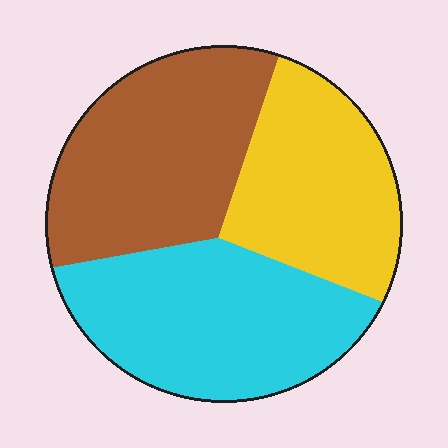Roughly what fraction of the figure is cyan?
Cyan takes up about three eighths (3/8) of the figure.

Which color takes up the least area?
Yellow, at roughly 30%.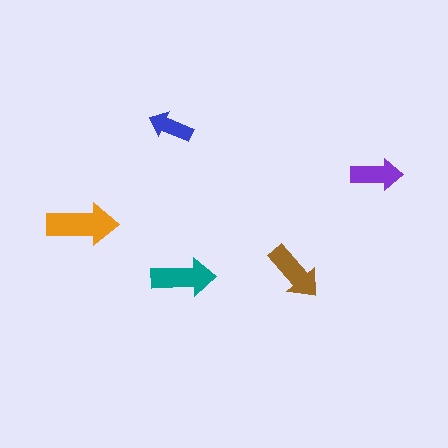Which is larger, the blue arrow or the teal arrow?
The teal one.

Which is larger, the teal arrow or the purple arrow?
The teal one.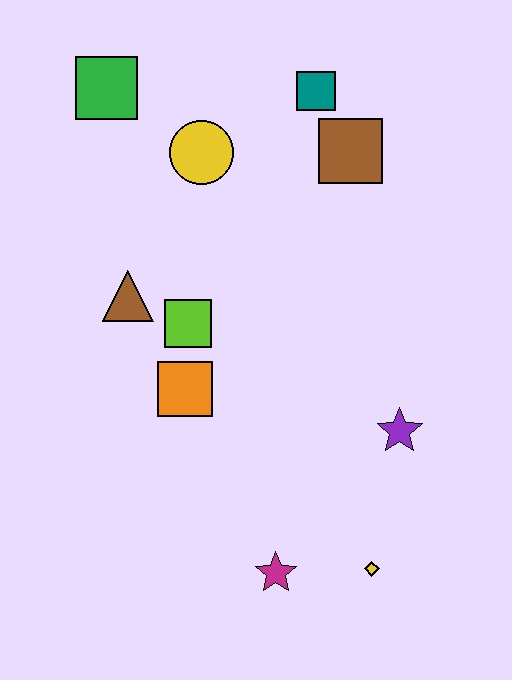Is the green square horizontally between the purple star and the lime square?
No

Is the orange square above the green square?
No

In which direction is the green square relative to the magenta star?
The green square is above the magenta star.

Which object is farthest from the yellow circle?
The yellow diamond is farthest from the yellow circle.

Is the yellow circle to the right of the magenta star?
No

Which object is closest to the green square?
The yellow circle is closest to the green square.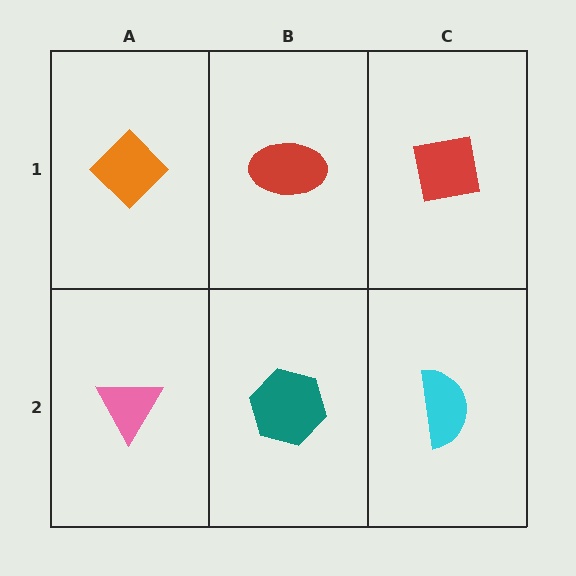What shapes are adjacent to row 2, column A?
An orange diamond (row 1, column A), a teal hexagon (row 2, column B).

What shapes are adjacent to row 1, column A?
A pink triangle (row 2, column A), a red ellipse (row 1, column B).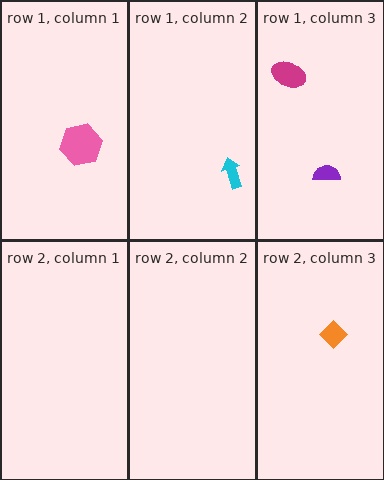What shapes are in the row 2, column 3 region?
The orange diamond.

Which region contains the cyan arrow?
The row 1, column 2 region.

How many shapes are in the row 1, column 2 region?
1.